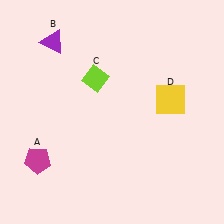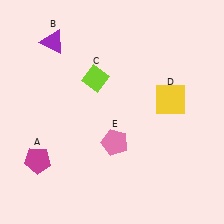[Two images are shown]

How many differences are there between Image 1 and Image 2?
There is 1 difference between the two images.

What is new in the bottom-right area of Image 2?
A pink pentagon (E) was added in the bottom-right area of Image 2.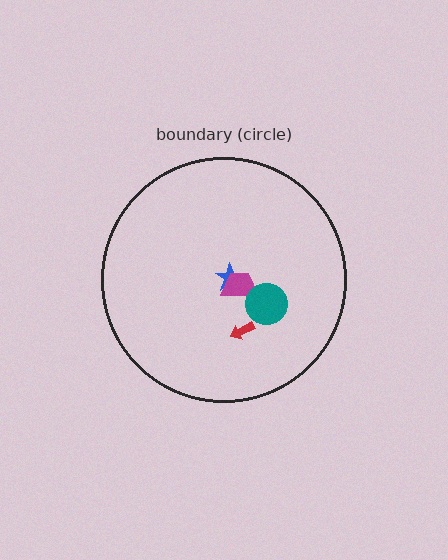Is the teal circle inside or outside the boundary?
Inside.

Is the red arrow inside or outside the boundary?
Inside.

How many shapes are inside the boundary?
4 inside, 0 outside.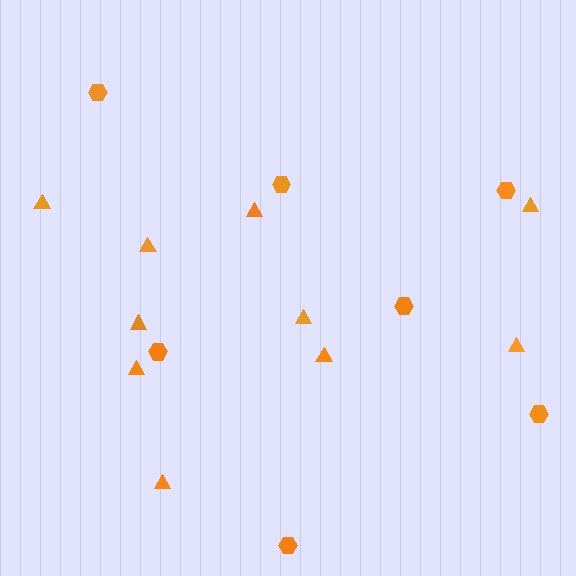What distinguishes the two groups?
There are 2 groups: one group of hexagons (7) and one group of triangles (10).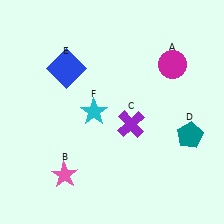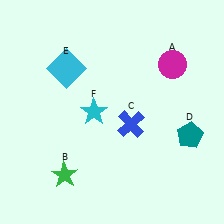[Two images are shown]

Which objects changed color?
B changed from pink to green. C changed from purple to blue. E changed from blue to cyan.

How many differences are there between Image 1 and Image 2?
There are 3 differences between the two images.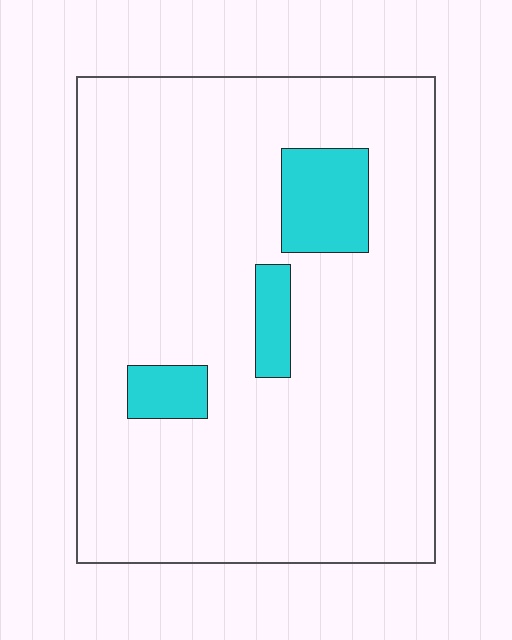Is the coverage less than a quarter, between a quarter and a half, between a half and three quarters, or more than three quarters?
Less than a quarter.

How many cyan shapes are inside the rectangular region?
3.